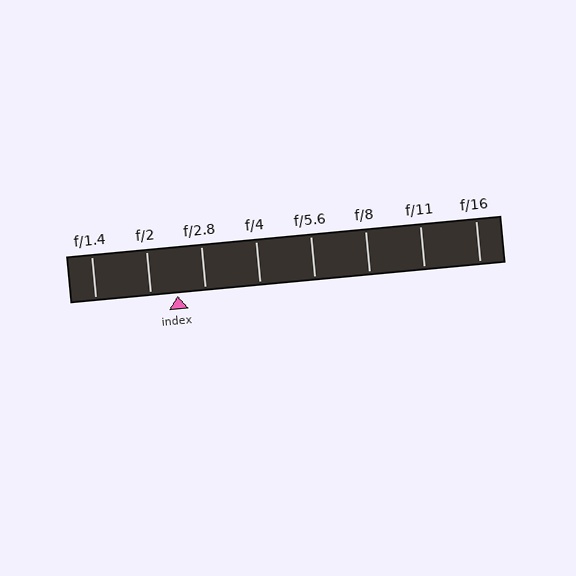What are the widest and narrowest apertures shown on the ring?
The widest aperture shown is f/1.4 and the narrowest is f/16.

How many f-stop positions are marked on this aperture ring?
There are 8 f-stop positions marked.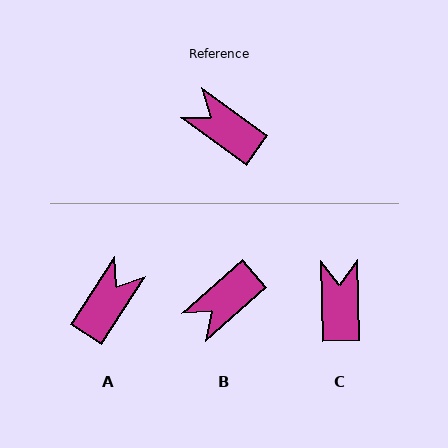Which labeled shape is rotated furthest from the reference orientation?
A, about 87 degrees away.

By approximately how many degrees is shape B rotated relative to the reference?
Approximately 78 degrees counter-clockwise.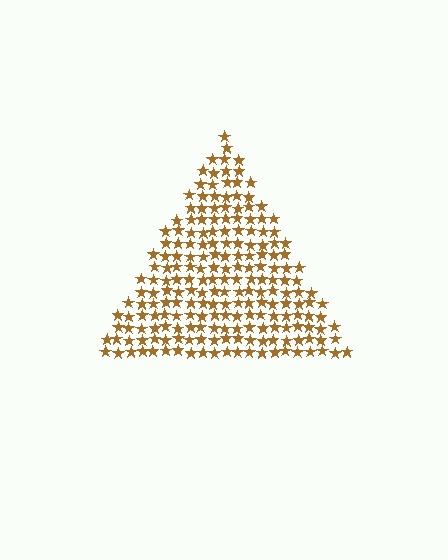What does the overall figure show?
The overall figure shows a triangle.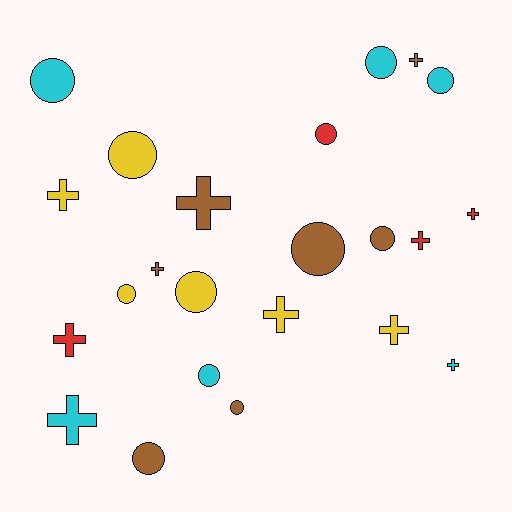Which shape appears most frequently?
Circle, with 12 objects.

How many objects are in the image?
There are 23 objects.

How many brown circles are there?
There are 4 brown circles.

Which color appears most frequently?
Brown, with 7 objects.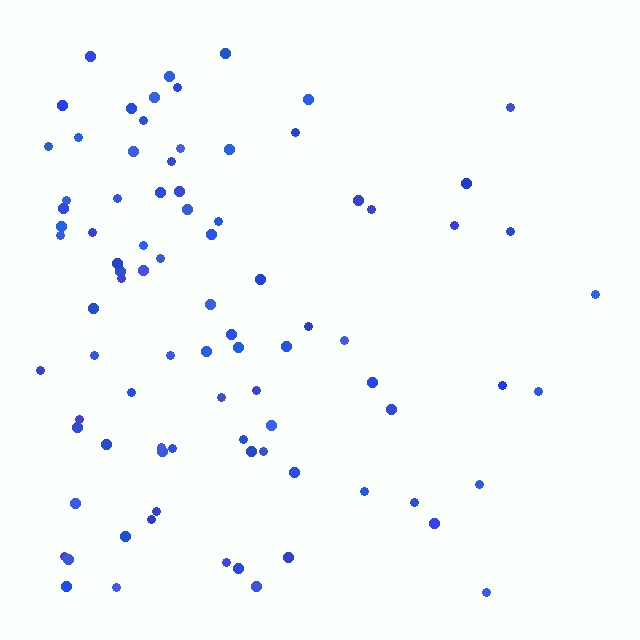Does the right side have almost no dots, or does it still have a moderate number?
Still a moderate number, just noticeably fewer than the left.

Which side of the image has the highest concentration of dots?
The left.